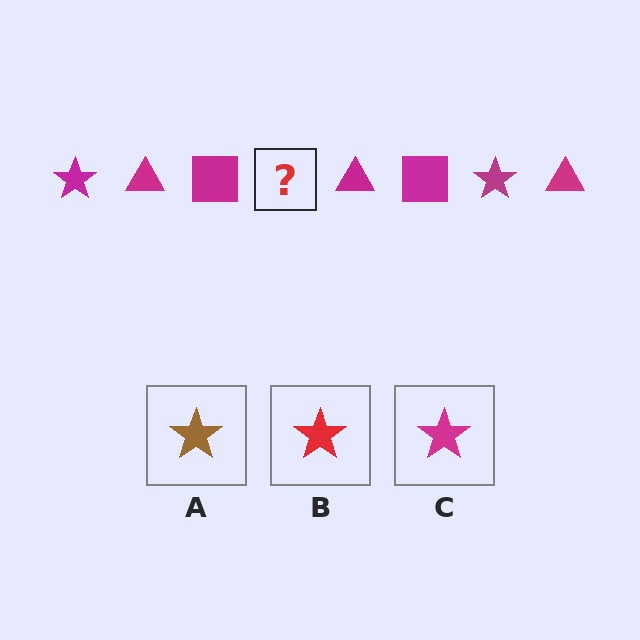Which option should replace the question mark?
Option C.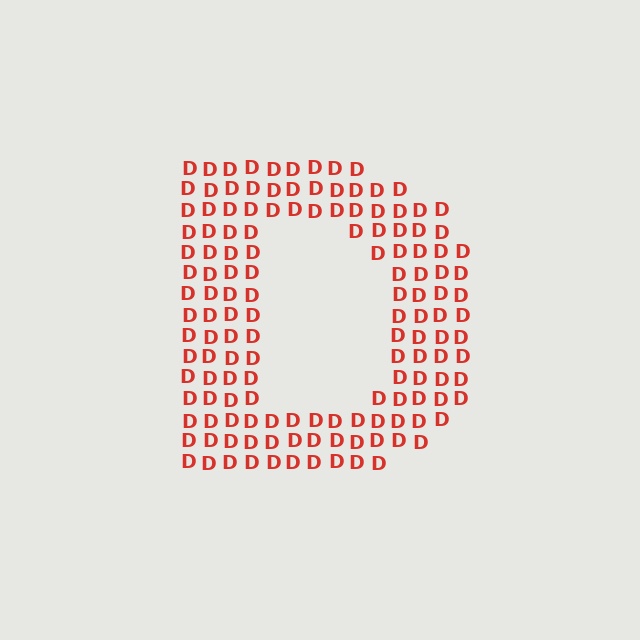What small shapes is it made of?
It is made of small letter D's.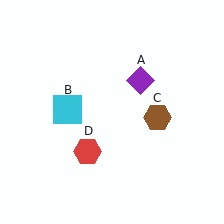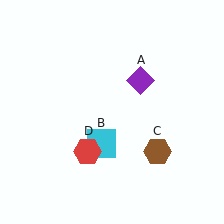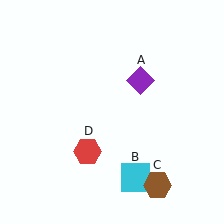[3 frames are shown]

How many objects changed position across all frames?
2 objects changed position: cyan square (object B), brown hexagon (object C).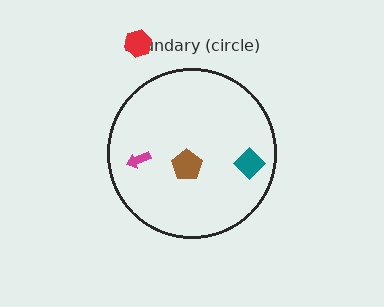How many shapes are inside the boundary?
3 inside, 1 outside.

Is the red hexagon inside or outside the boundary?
Outside.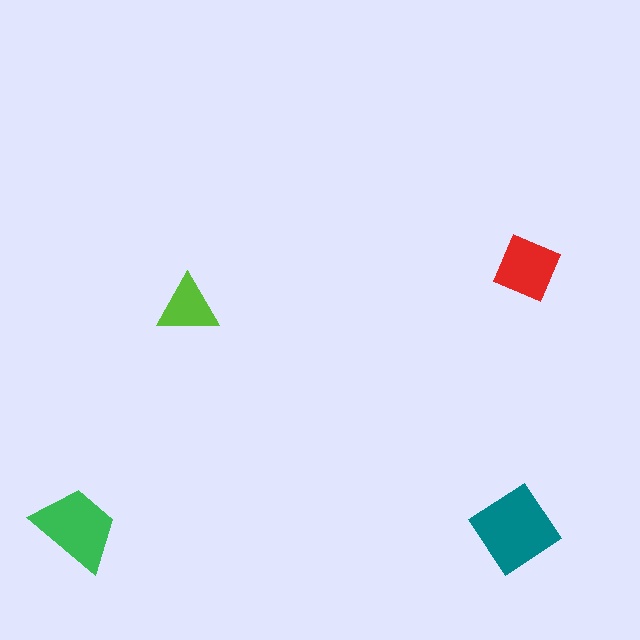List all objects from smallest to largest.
The lime triangle, the red diamond, the green trapezoid, the teal diamond.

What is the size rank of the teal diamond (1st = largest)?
1st.